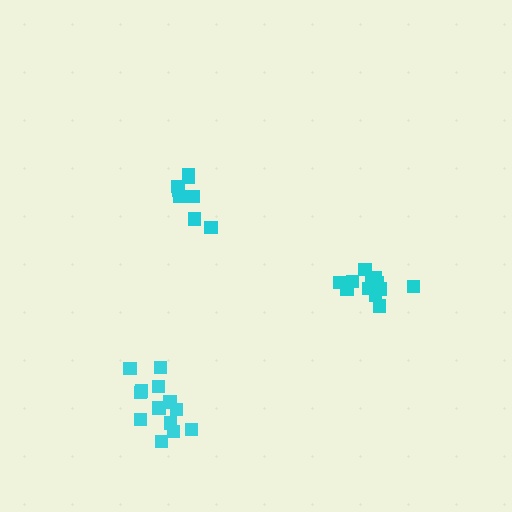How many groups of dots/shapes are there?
There are 3 groups.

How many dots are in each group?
Group 1: 12 dots, Group 2: 13 dots, Group 3: 8 dots (33 total).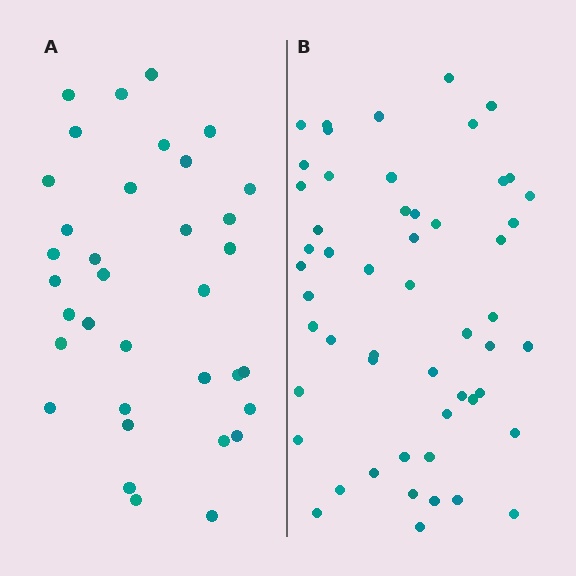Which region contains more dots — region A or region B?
Region B (the right region) has more dots.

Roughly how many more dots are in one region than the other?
Region B has approximately 20 more dots than region A.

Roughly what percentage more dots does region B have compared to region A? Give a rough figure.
About 50% more.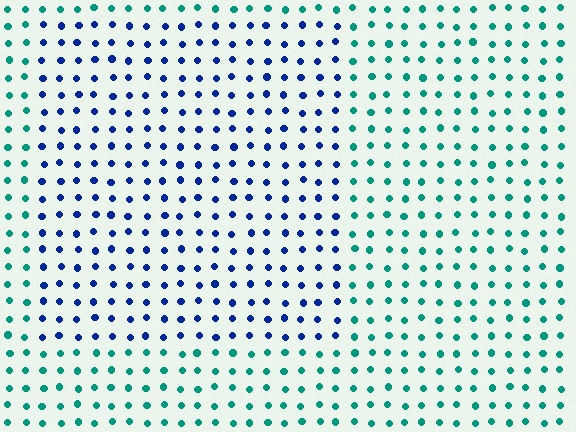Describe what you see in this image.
The image is filled with small teal elements in a uniform arrangement. A rectangle-shaped region is visible where the elements are tinted to a slightly different hue, forming a subtle color boundary.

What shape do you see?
I see a rectangle.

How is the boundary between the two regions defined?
The boundary is defined purely by a slight shift in hue (about 56 degrees). Spacing, size, and orientation are identical on both sides.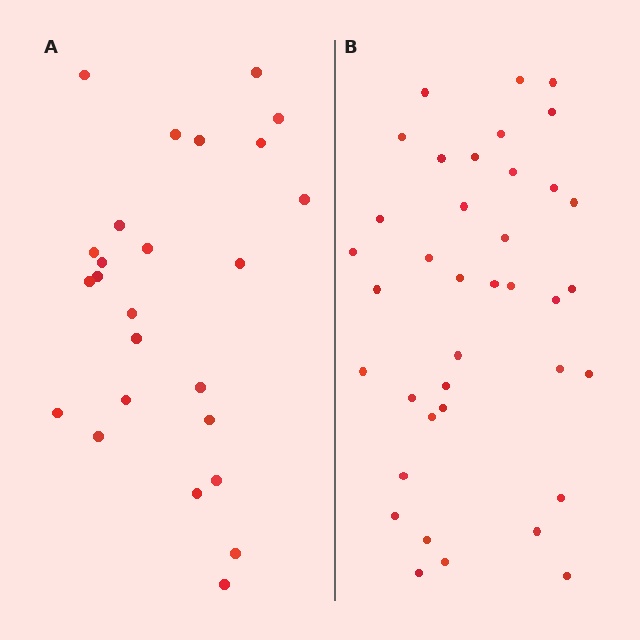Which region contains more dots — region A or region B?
Region B (the right region) has more dots.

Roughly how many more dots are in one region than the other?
Region B has approximately 15 more dots than region A.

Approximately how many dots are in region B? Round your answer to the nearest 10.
About 40 dots. (The exact count is 38, which rounds to 40.)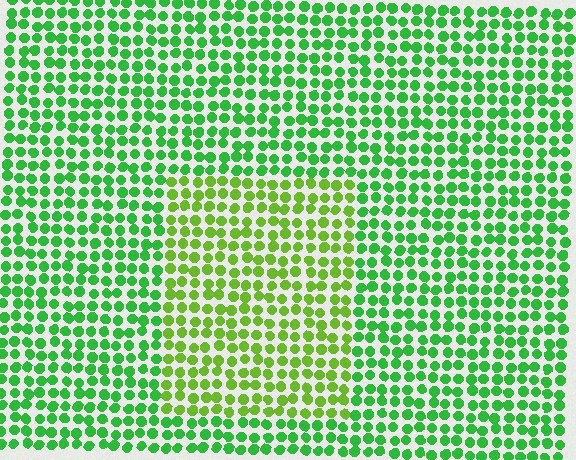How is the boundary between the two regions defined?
The boundary is defined purely by a slight shift in hue (about 32 degrees). Spacing, size, and orientation are identical on both sides.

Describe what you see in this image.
The image is filled with small green elements in a uniform arrangement. A rectangle-shaped region is visible where the elements are tinted to a slightly different hue, forming a subtle color boundary.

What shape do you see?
I see a rectangle.